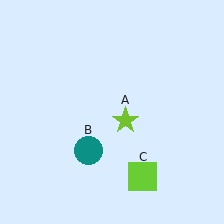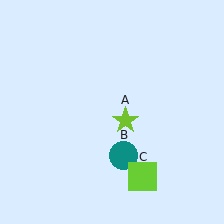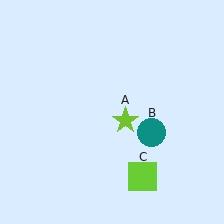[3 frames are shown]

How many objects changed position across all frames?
1 object changed position: teal circle (object B).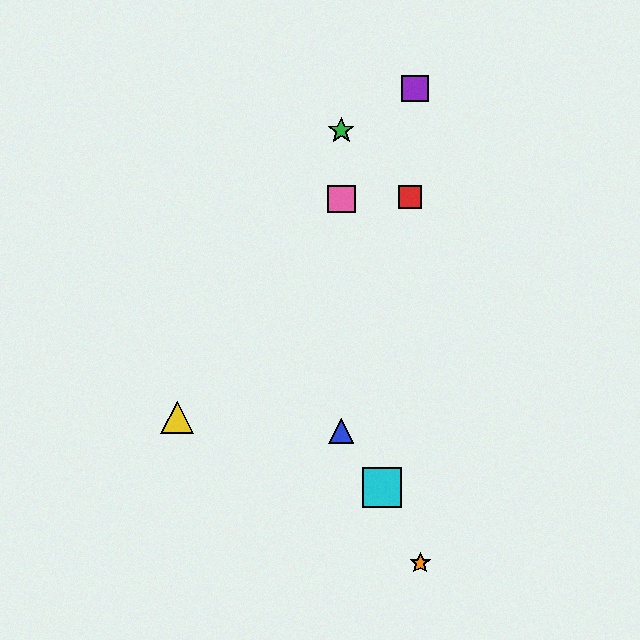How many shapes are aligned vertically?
3 shapes (the blue triangle, the green star, the pink square) are aligned vertically.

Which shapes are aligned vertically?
The blue triangle, the green star, the pink square are aligned vertically.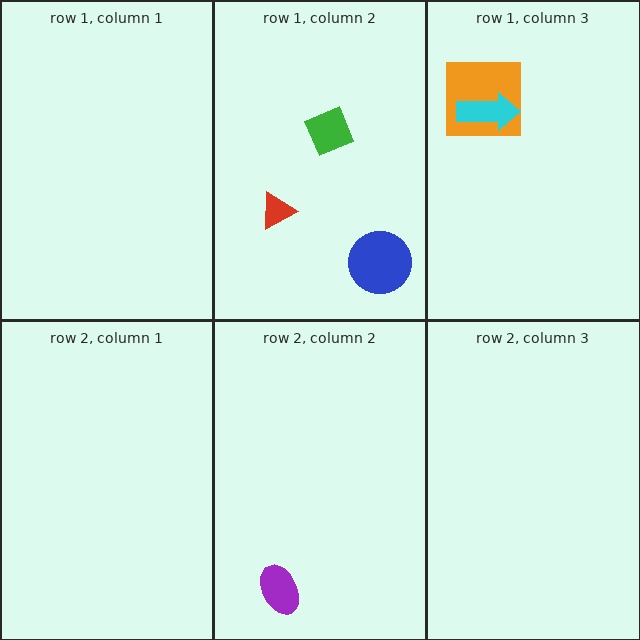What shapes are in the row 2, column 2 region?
The purple ellipse.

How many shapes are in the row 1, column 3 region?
2.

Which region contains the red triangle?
The row 1, column 2 region.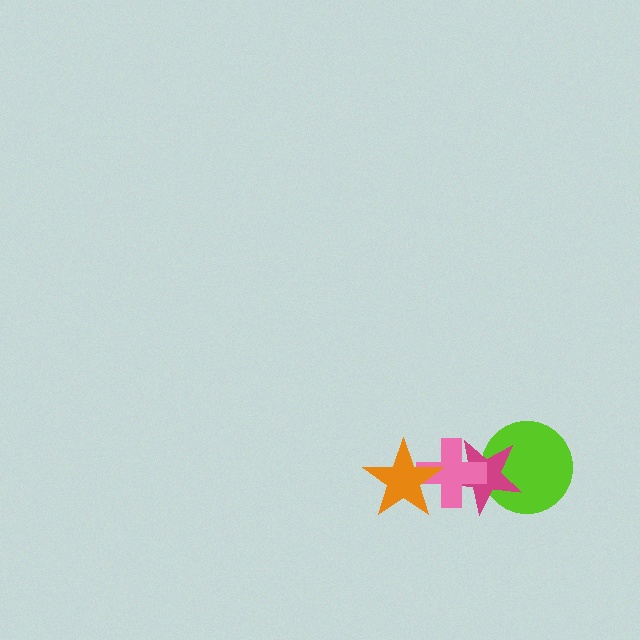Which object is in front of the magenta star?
The pink cross is in front of the magenta star.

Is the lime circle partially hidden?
Yes, it is partially covered by another shape.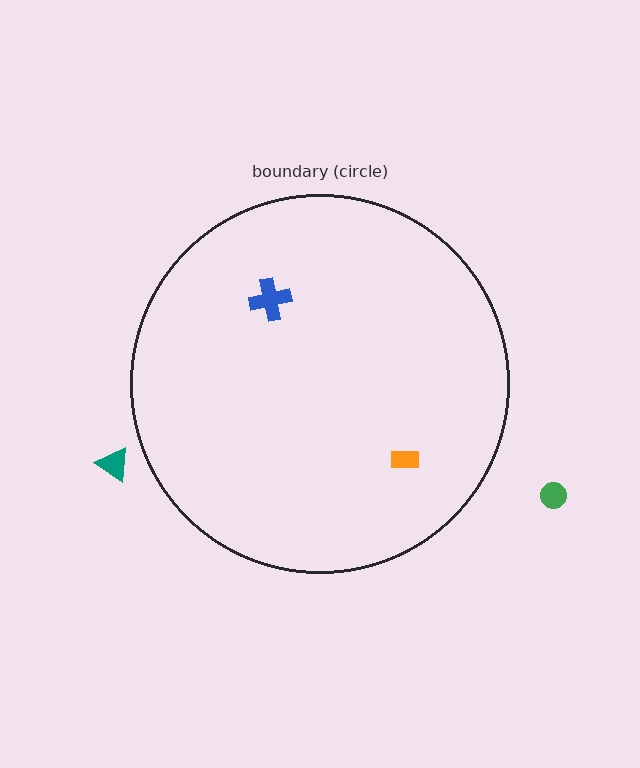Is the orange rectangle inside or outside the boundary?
Inside.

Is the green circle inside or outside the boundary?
Outside.